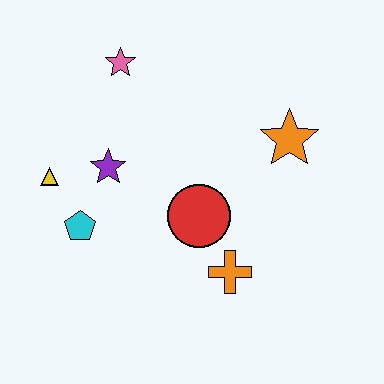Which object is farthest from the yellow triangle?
The orange star is farthest from the yellow triangle.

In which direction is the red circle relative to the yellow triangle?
The red circle is to the right of the yellow triangle.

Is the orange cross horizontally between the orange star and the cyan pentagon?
Yes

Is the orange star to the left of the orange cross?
No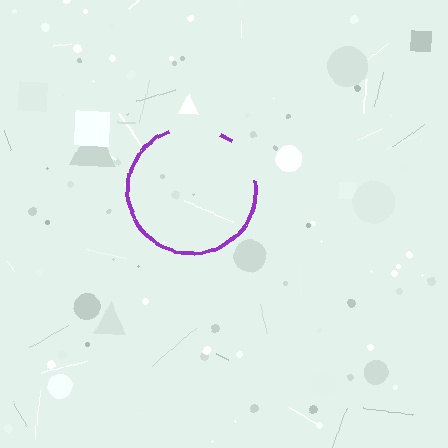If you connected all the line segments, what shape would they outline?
They would outline a circle.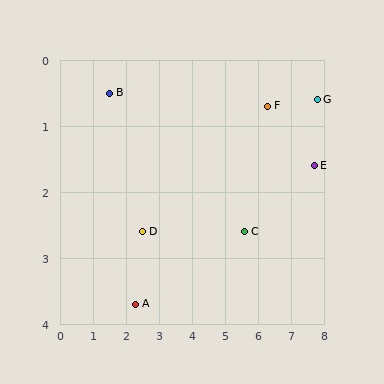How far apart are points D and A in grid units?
Points D and A are about 1.1 grid units apart.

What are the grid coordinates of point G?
Point G is at approximately (7.8, 0.6).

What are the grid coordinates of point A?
Point A is at approximately (2.3, 3.7).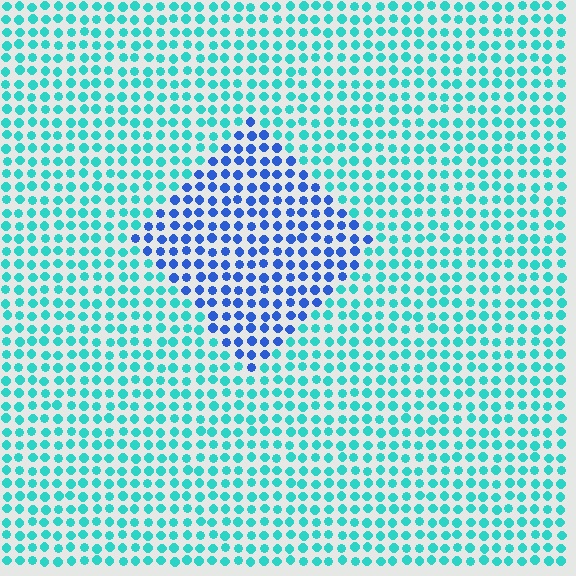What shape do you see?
I see a diamond.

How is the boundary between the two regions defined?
The boundary is defined purely by a slight shift in hue (about 48 degrees). Spacing, size, and orientation are identical on both sides.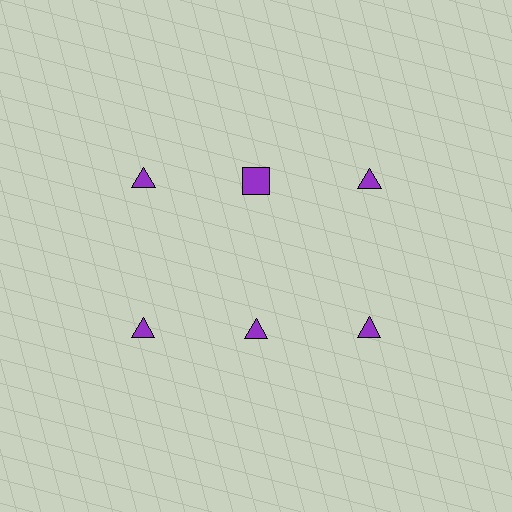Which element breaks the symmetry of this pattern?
The purple square in the top row, second from left column breaks the symmetry. All other shapes are purple triangles.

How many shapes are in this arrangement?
There are 6 shapes arranged in a grid pattern.